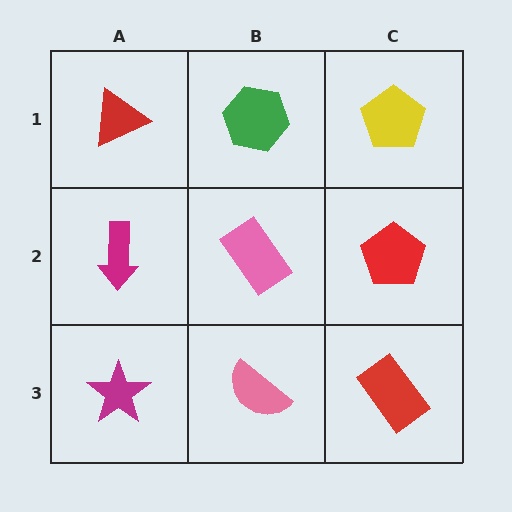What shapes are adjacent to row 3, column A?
A magenta arrow (row 2, column A), a pink semicircle (row 3, column B).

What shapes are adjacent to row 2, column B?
A green hexagon (row 1, column B), a pink semicircle (row 3, column B), a magenta arrow (row 2, column A), a red pentagon (row 2, column C).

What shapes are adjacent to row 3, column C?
A red pentagon (row 2, column C), a pink semicircle (row 3, column B).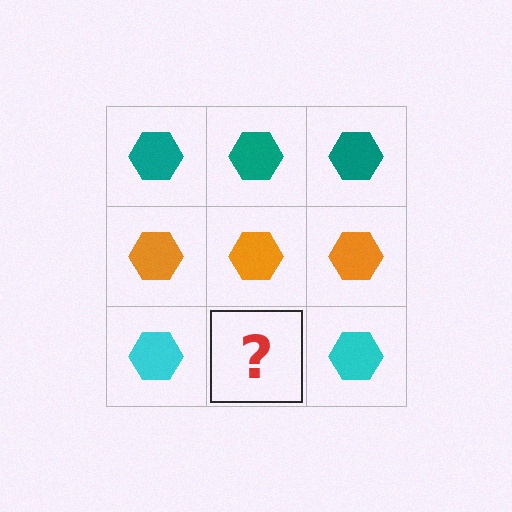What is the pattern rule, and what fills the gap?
The rule is that each row has a consistent color. The gap should be filled with a cyan hexagon.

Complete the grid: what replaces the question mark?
The question mark should be replaced with a cyan hexagon.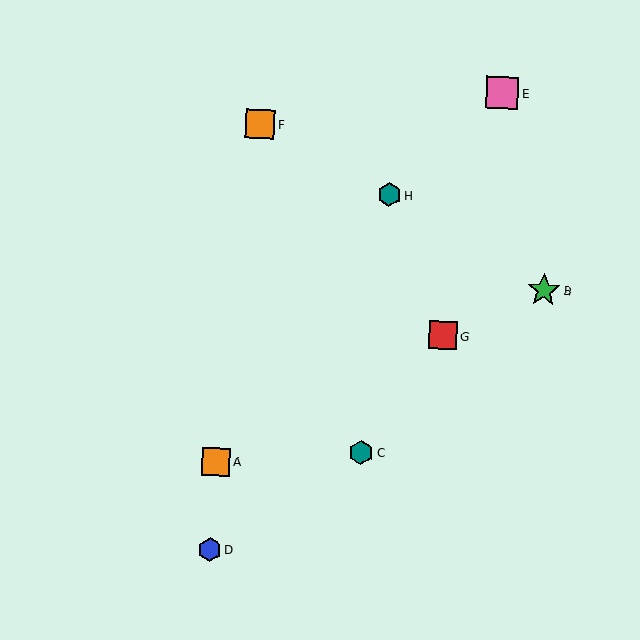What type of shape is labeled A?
Shape A is an orange square.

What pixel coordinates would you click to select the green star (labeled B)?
Click at (544, 290) to select the green star B.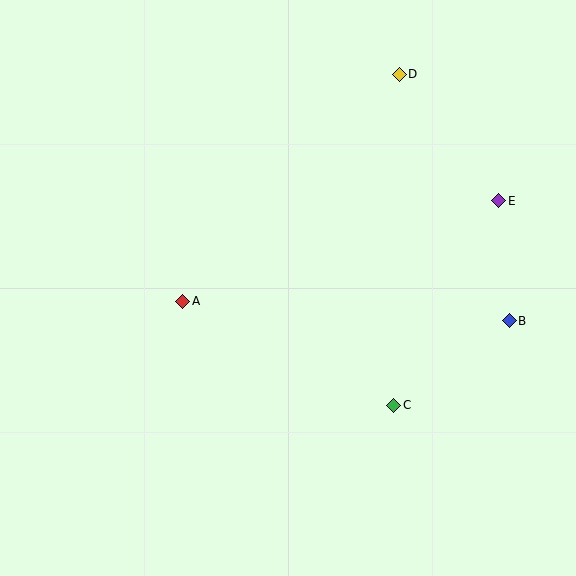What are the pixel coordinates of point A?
Point A is at (183, 301).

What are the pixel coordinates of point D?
Point D is at (399, 74).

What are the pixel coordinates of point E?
Point E is at (499, 201).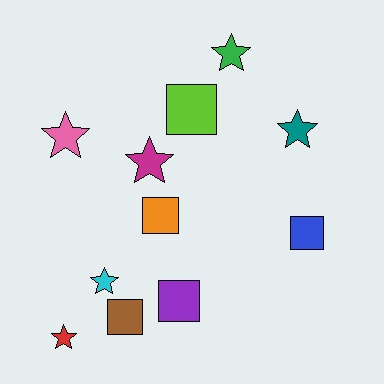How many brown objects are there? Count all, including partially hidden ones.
There is 1 brown object.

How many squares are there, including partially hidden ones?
There are 5 squares.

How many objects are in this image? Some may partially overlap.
There are 11 objects.